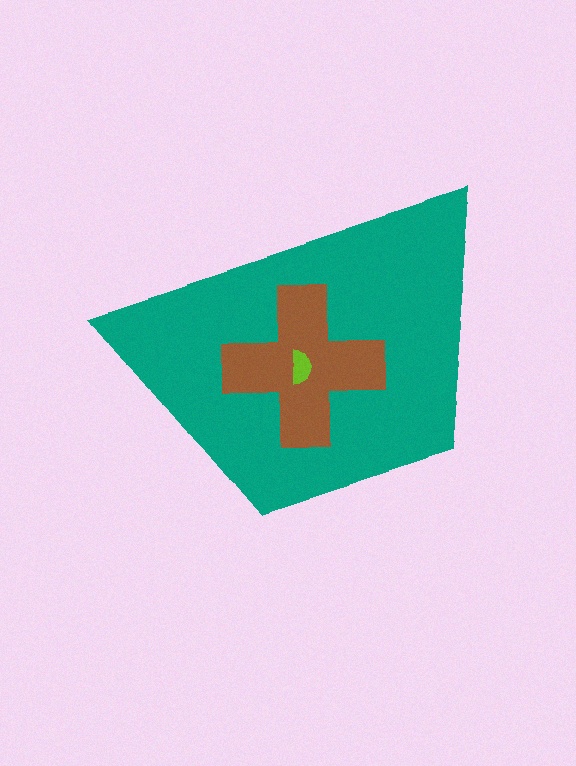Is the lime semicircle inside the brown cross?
Yes.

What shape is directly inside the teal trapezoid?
The brown cross.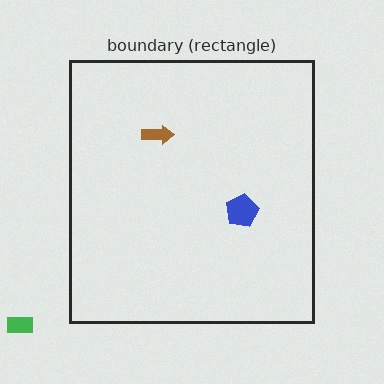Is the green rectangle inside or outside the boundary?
Outside.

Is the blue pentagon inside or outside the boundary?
Inside.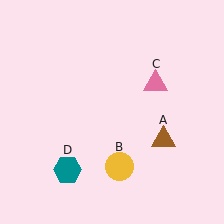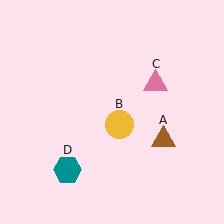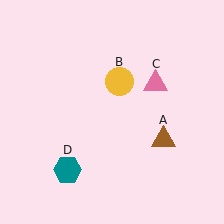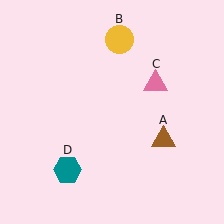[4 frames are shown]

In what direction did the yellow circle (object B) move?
The yellow circle (object B) moved up.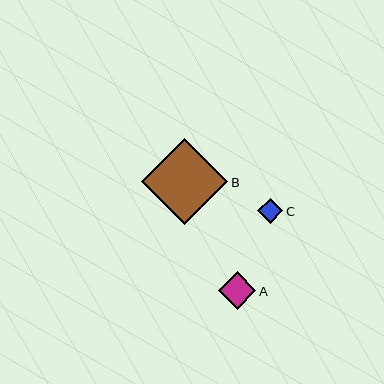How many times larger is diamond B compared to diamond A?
Diamond B is approximately 2.3 times the size of diamond A.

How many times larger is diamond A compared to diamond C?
Diamond A is approximately 1.5 times the size of diamond C.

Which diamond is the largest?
Diamond B is the largest with a size of approximately 86 pixels.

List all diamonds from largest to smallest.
From largest to smallest: B, A, C.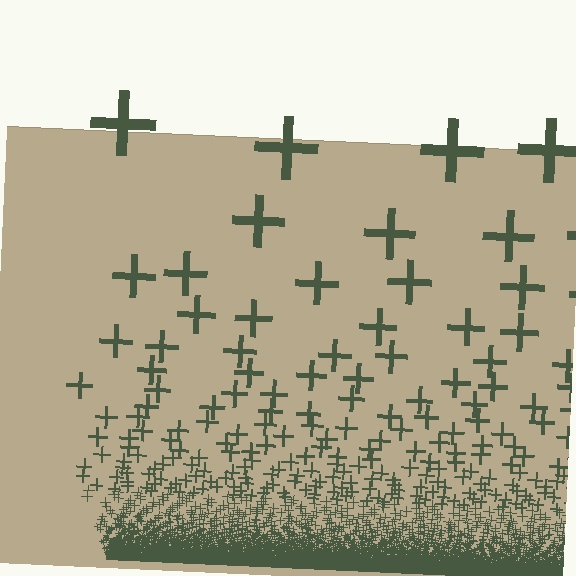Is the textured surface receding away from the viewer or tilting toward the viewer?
The surface appears to tilt toward the viewer. Texture elements get larger and sparser toward the top.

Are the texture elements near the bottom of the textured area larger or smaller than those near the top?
Smaller. The gradient is inverted — elements near the bottom are smaller and denser.